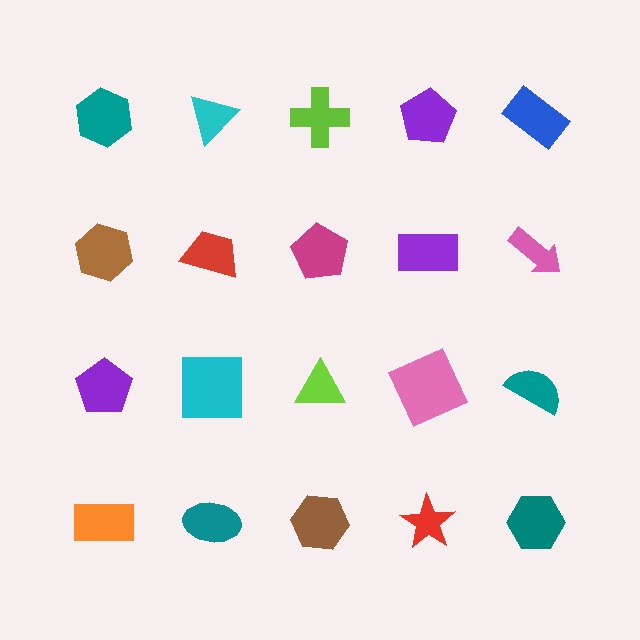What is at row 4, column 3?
A brown hexagon.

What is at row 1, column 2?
A cyan triangle.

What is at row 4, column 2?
A teal ellipse.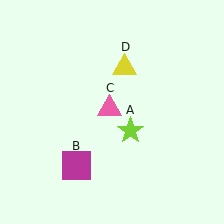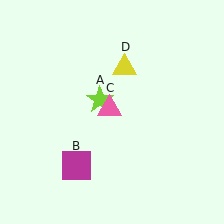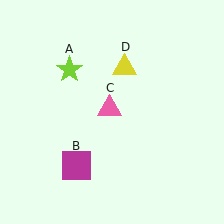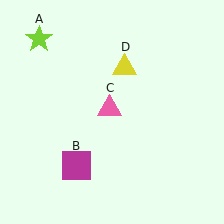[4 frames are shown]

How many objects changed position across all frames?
1 object changed position: lime star (object A).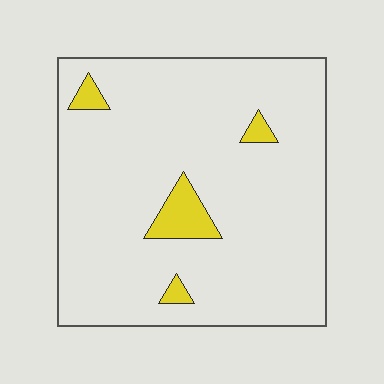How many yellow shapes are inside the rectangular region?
4.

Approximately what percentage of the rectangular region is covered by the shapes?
Approximately 5%.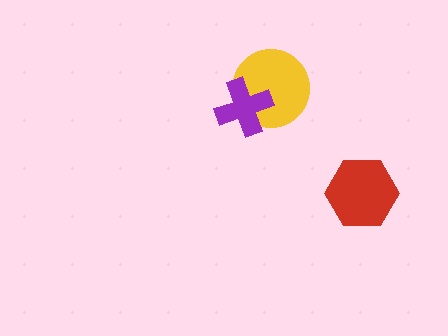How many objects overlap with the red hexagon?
0 objects overlap with the red hexagon.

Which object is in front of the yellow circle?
The purple cross is in front of the yellow circle.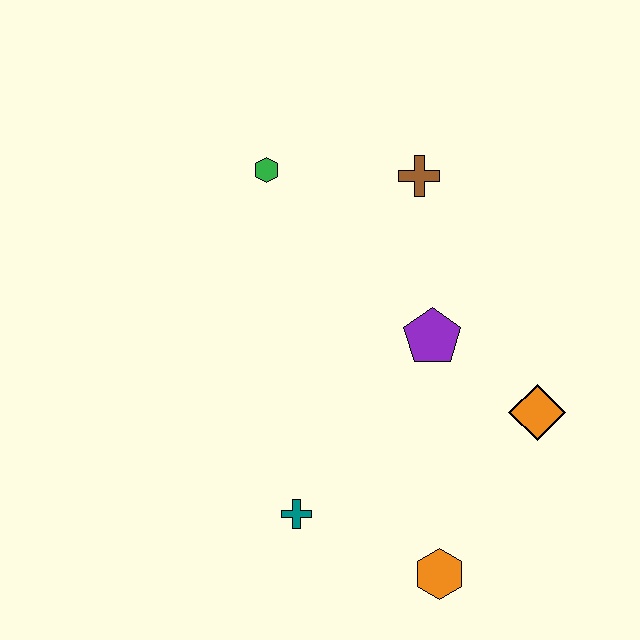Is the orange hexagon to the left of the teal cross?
No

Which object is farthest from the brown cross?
The orange hexagon is farthest from the brown cross.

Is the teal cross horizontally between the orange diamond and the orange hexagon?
No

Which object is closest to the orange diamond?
The purple pentagon is closest to the orange diamond.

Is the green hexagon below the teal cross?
No